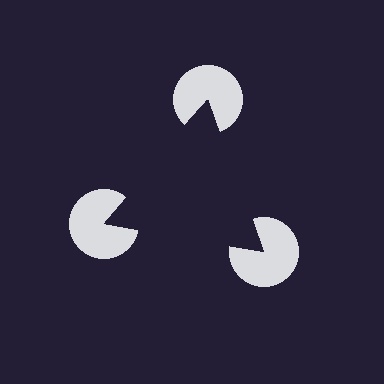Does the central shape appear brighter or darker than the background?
It typically appears slightly darker than the background, even though no actual brightness change is drawn.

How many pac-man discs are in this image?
There are 3 — one at each vertex of the illusory triangle.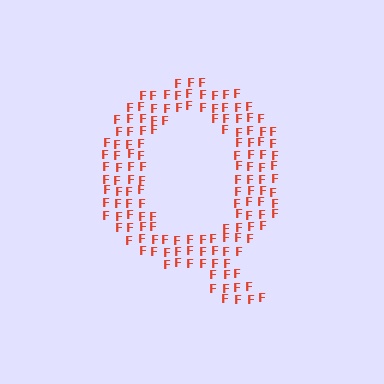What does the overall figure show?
The overall figure shows the letter Q.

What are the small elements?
The small elements are letter F's.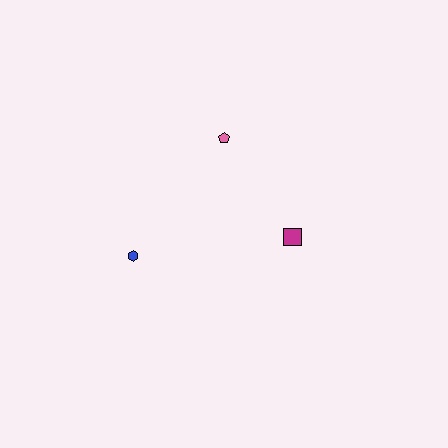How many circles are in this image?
There are no circles.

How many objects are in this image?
There are 3 objects.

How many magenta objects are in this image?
There is 1 magenta object.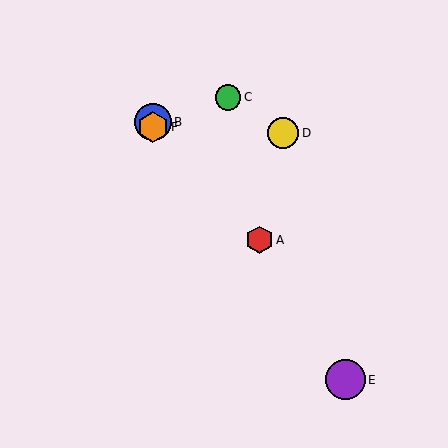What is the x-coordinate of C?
Object C is at x≈228.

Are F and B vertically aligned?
Yes, both are at x≈153.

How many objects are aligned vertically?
2 objects (B, F) are aligned vertically.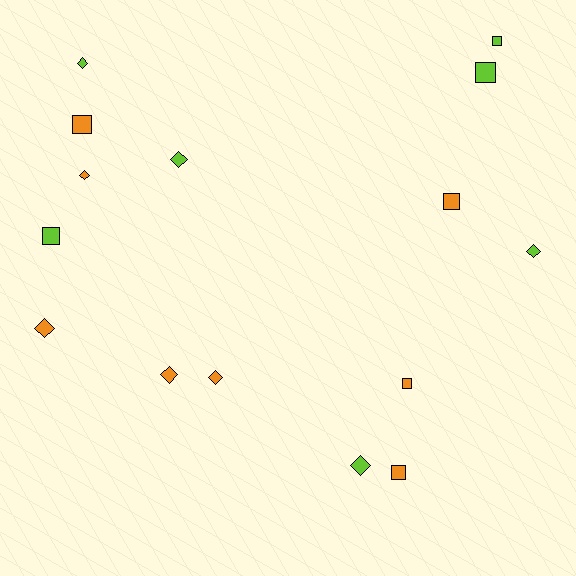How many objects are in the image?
There are 15 objects.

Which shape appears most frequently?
Diamond, with 8 objects.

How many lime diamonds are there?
There are 4 lime diamonds.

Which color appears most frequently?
Orange, with 8 objects.